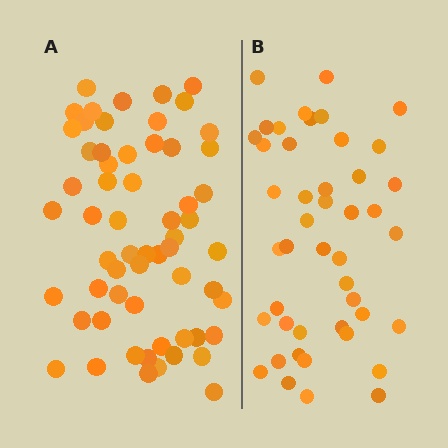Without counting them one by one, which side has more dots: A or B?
Region A (the left region) has more dots.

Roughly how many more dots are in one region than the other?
Region A has approximately 15 more dots than region B.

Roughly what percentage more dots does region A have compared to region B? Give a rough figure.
About 35% more.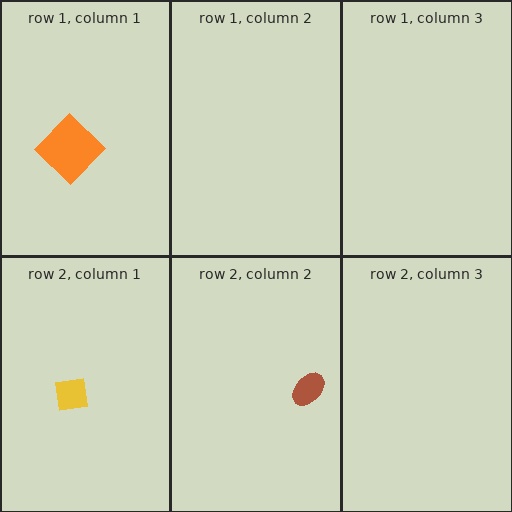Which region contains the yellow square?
The row 2, column 1 region.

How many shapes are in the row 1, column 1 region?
1.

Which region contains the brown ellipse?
The row 2, column 2 region.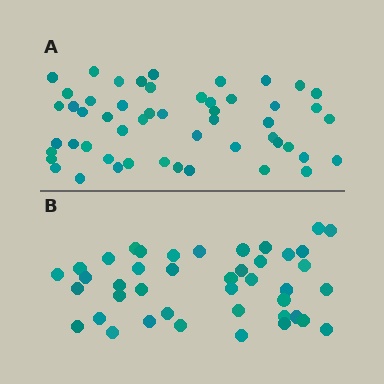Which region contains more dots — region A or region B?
Region A (the top region) has more dots.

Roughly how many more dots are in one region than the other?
Region A has roughly 10 or so more dots than region B.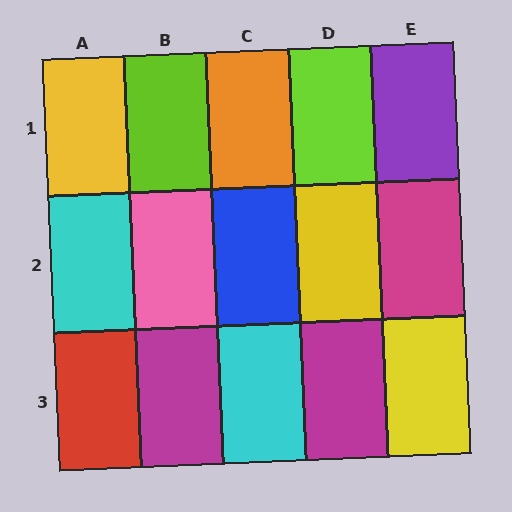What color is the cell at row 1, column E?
Purple.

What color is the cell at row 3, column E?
Yellow.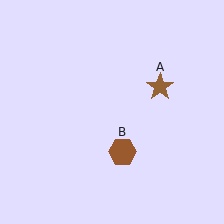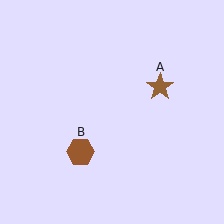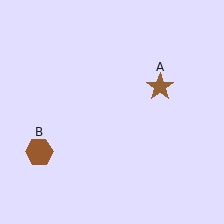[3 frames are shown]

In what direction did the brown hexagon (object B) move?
The brown hexagon (object B) moved left.